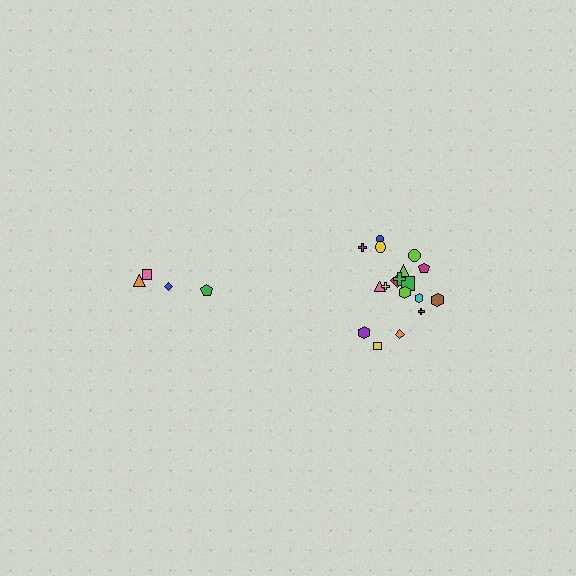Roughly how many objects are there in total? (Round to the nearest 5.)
Roughly 20 objects in total.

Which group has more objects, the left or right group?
The right group.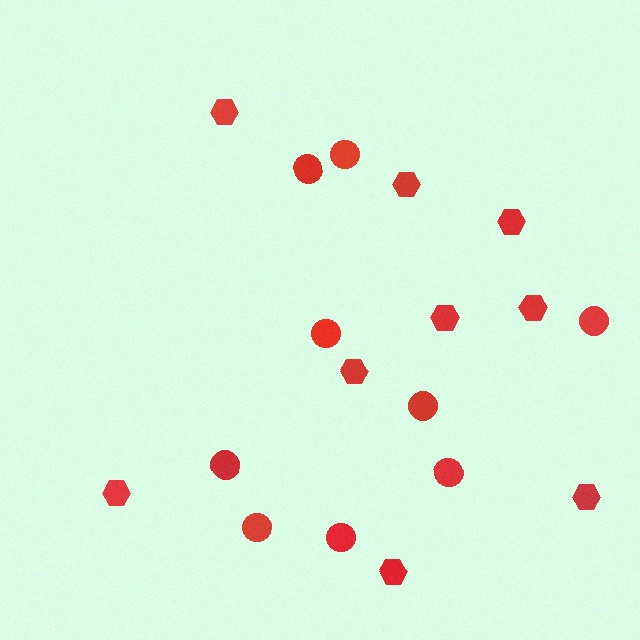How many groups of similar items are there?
There are 2 groups: one group of circles (9) and one group of hexagons (9).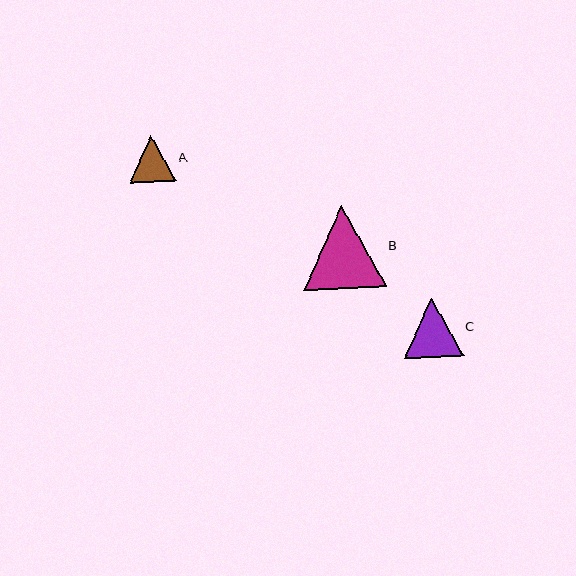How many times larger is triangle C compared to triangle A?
Triangle C is approximately 1.3 times the size of triangle A.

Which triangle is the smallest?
Triangle A is the smallest with a size of approximately 47 pixels.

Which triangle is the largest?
Triangle B is the largest with a size of approximately 83 pixels.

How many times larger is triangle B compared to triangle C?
Triangle B is approximately 1.4 times the size of triangle C.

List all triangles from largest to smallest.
From largest to smallest: B, C, A.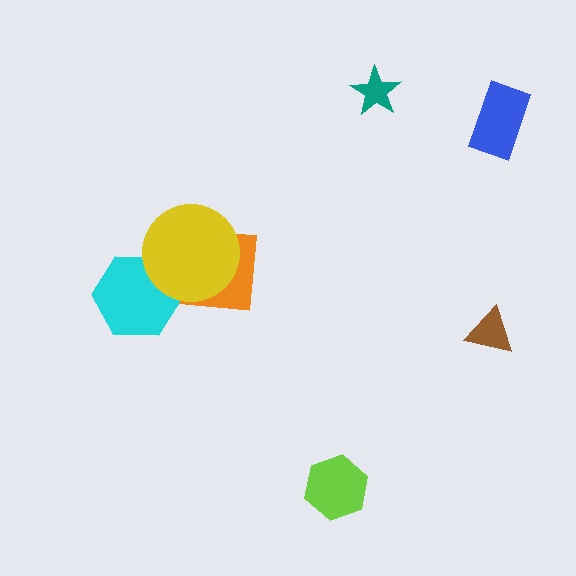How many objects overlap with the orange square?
1 object overlaps with the orange square.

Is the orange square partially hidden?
Yes, it is partially covered by another shape.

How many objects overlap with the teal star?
0 objects overlap with the teal star.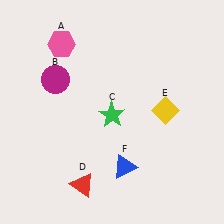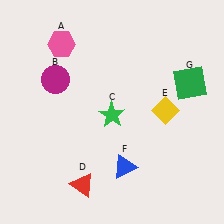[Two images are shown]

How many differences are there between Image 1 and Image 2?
There is 1 difference between the two images.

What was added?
A green square (G) was added in Image 2.